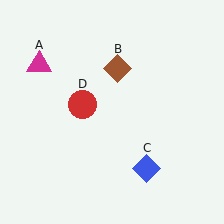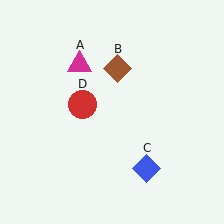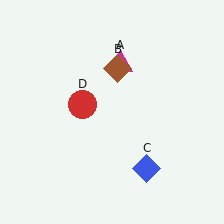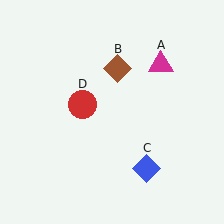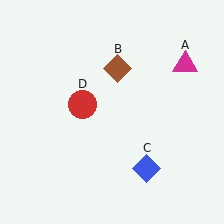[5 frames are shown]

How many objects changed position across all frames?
1 object changed position: magenta triangle (object A).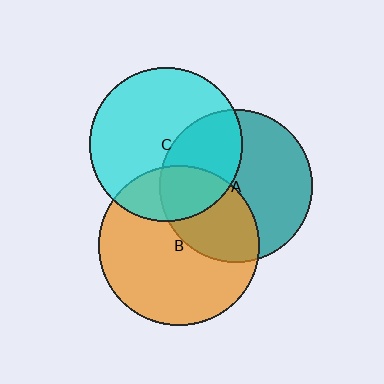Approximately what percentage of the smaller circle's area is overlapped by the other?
Approximately 35%.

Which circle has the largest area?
Circle B (orange).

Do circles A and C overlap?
Yes.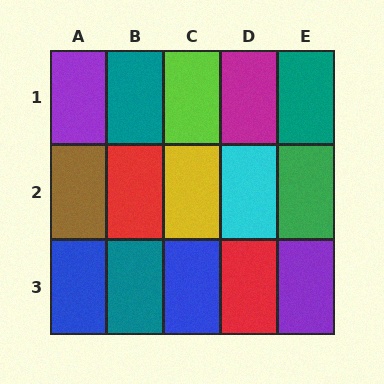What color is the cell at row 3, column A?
Blue.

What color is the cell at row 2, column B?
Red.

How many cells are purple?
2 cells are purple.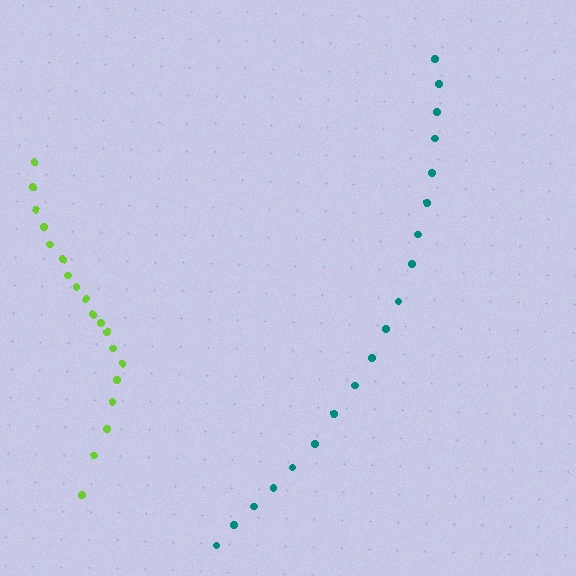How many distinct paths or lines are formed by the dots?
There are 2 distinct paths.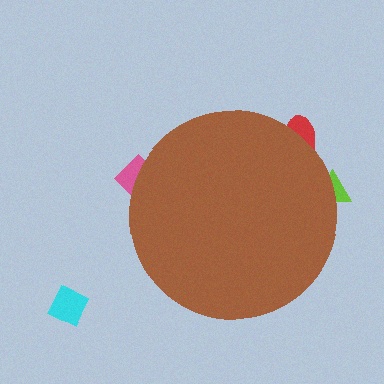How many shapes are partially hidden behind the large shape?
3 shapes are partially hidden.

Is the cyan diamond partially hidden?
No, the cyan diamond is fully visible.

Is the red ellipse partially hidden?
Yes, the red ellipse is partially hidden behind the brown circle.